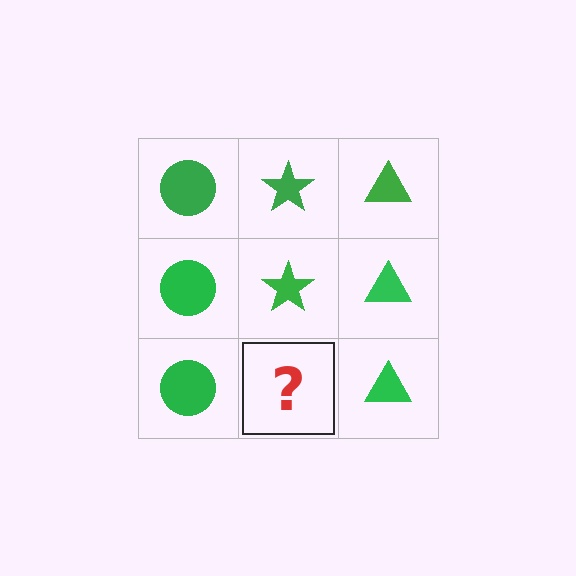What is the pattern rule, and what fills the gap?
The rule is that each column has a consistent shape. The gap should be filled with a green star.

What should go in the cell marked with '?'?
The missing cell should contain a green star.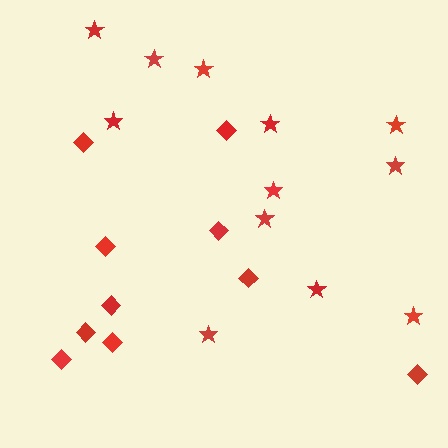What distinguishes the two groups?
There are 2 groups: one group of diamonds (10) and one group of stars (12).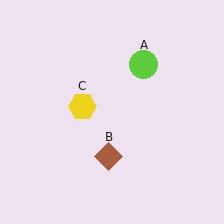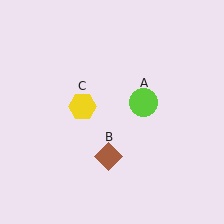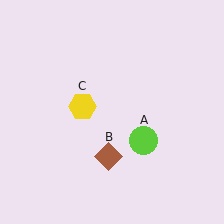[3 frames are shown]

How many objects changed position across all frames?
1 object changed position: lime circle (object A).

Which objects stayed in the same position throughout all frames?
Brown diamond (object B) and yellow hexagon (object C) remained stationary.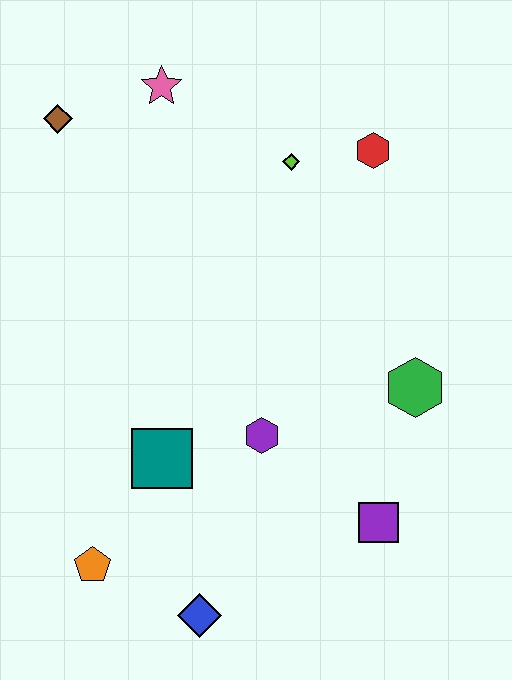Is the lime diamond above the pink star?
No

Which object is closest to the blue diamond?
The orange pentagon is closest to the blue diamond.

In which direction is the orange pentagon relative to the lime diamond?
The orange pentagon is below the lime diamond.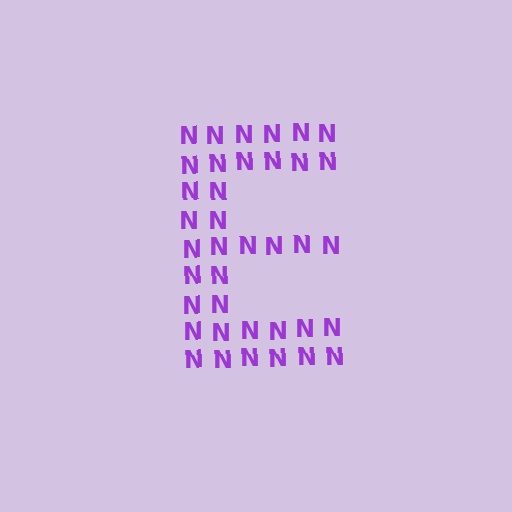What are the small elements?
The small elements are letter N's.